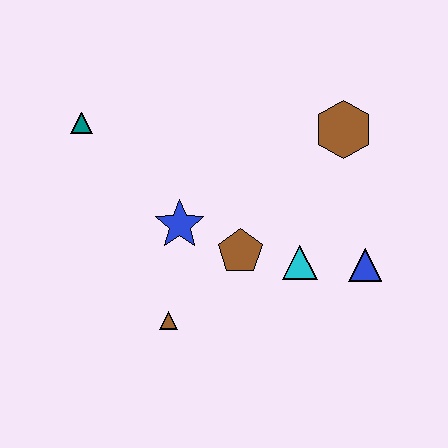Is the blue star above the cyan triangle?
Yes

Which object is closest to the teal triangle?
The blue star is closest to the teal triangle.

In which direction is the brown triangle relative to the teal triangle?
The brown triangle is below the teal triangle.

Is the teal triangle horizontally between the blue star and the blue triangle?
No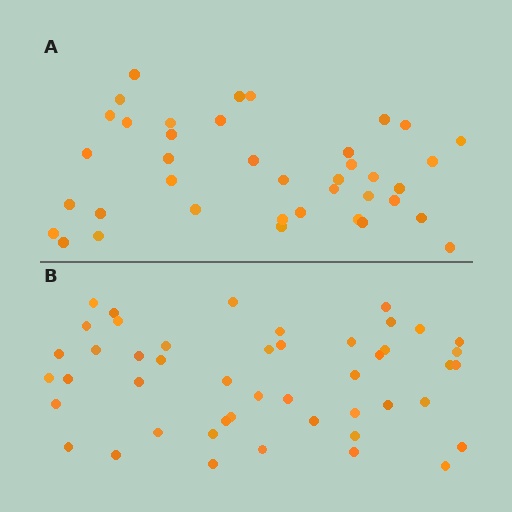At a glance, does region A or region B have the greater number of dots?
Region B (the bottom region) has more dots.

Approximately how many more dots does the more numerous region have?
Region B has roughly 8 or so more dots than region A.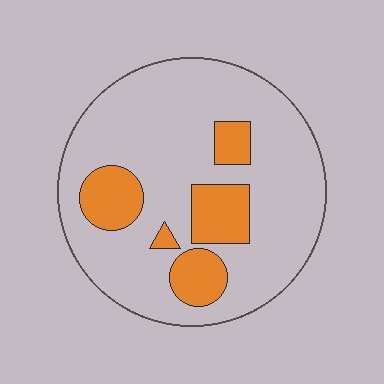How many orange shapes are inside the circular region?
5.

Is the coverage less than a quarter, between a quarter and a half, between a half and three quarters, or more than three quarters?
Less than a quarter.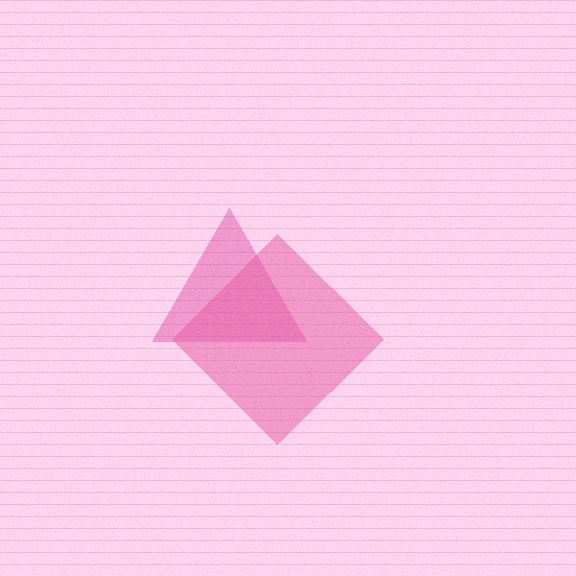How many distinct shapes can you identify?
There are 2 distinct shapes: a magenta triangle, a pink diamond.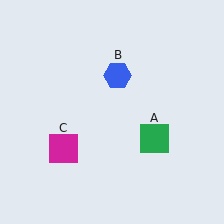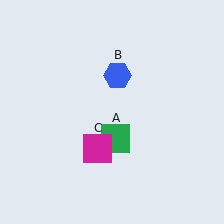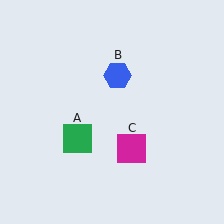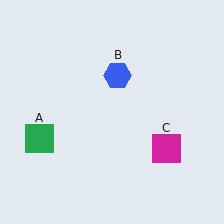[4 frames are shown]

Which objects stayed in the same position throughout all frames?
Blue hexagon (object B) remained stationary.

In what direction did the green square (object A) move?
The green square (object A) moved left.